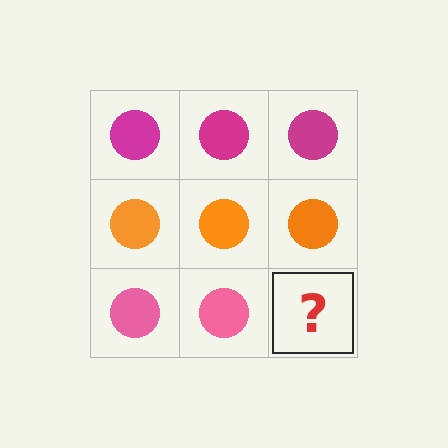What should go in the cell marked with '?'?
The missing cell should contain a pink circle.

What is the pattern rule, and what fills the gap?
The rule is that each row has a consistent color. The gap should be filled with a pink circle.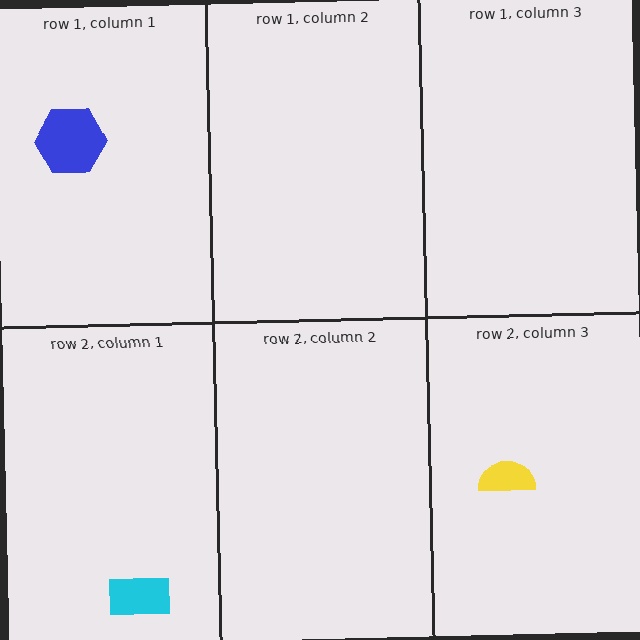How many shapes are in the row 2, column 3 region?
1.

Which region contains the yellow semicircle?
The row 2, column 3 region.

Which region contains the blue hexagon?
The row 1, column 1 region.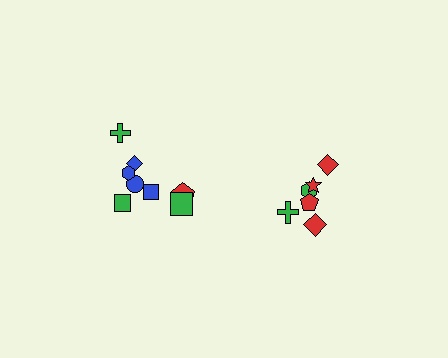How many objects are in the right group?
There are 6 objects.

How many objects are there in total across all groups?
There are 14 objects.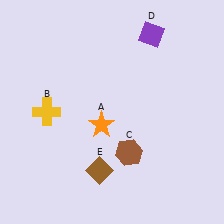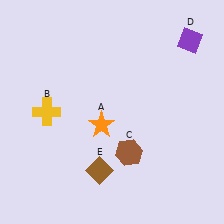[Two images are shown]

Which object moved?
The purple diamond (D) moved right.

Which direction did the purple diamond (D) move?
The purple diamond (D) moved right.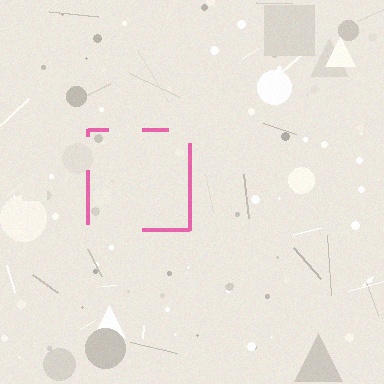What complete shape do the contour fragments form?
The contour fragments form a square.